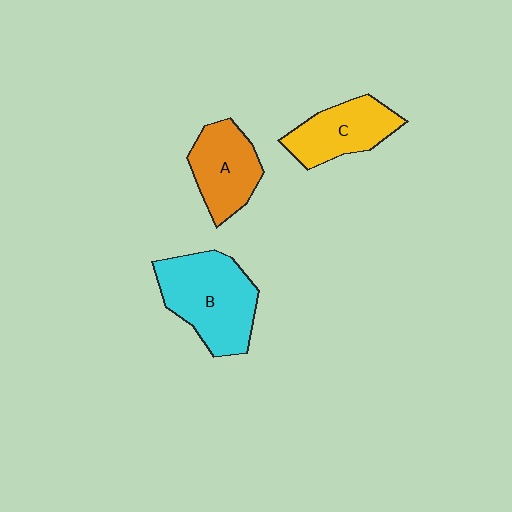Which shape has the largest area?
Shape B (cyan).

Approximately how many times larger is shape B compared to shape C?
Approximately 1.5 times.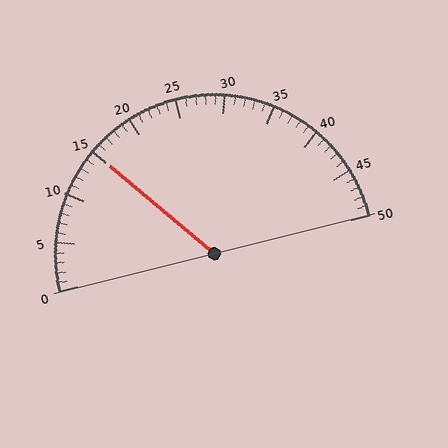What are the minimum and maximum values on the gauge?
The gauge ranges from 0 to 50.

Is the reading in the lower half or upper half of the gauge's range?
The reading is in the lower half of the range (0 to 50).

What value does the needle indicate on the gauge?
The needle indicates approximately 15.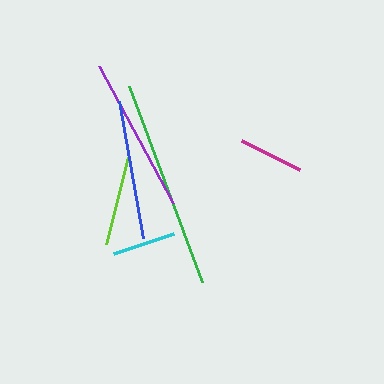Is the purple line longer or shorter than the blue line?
The purple line is longer than the blue line.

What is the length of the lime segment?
The lime segment is approximately 90 pixels long.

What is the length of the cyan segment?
The cyan segment is approximately 63 pixels long.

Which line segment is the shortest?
The cyan line is the shortest at approximately 63 pixels.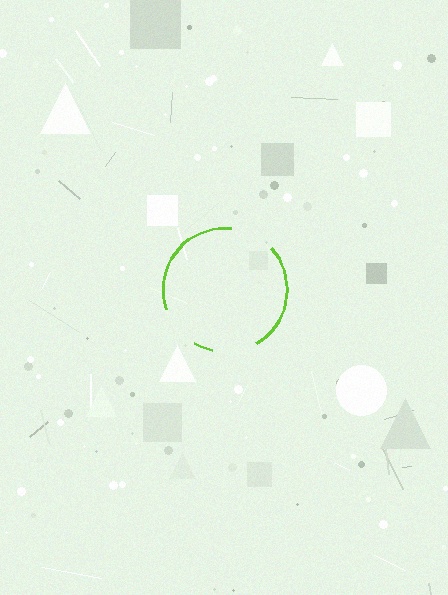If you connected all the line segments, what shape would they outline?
They would outline a circle.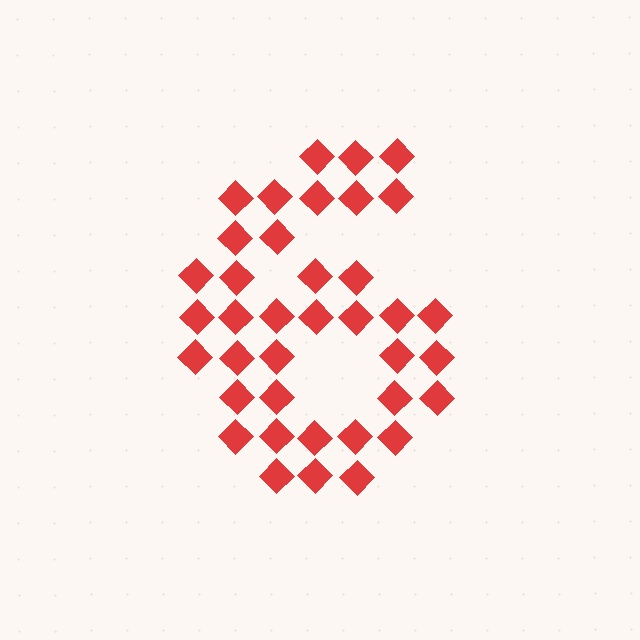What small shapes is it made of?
It is made of small diamonds.